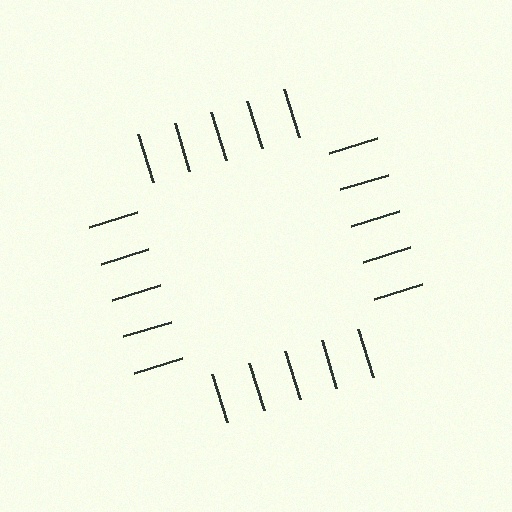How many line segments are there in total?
20 — 5 along each of the 4 edges.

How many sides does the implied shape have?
4 sides — the line-ends trace a square.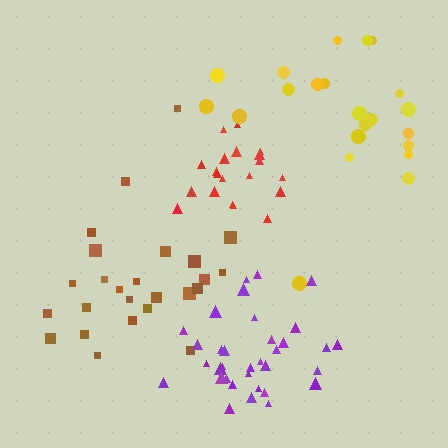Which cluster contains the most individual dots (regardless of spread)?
Purple (34).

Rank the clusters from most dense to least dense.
red, purple, brown, yellow.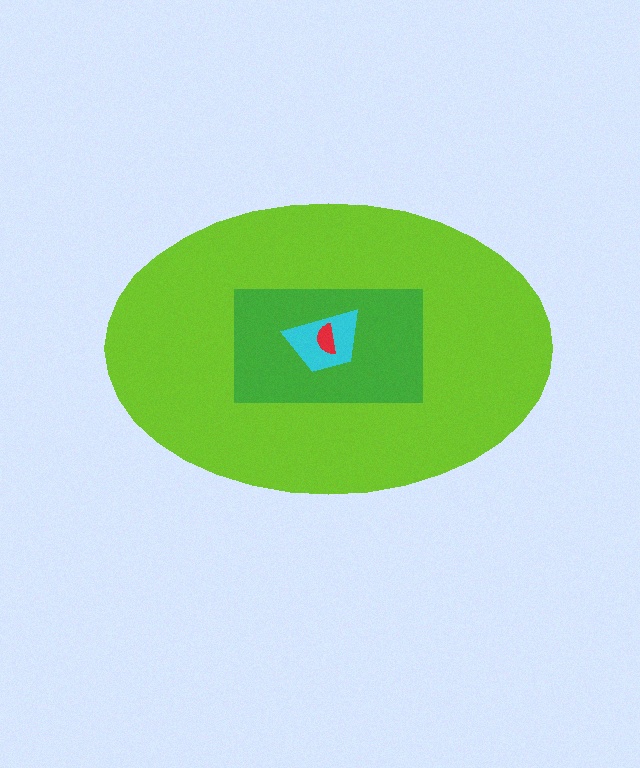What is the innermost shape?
The red semicircle.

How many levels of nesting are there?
4.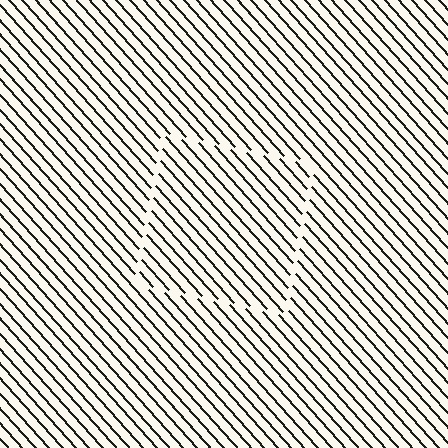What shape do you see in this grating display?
An illusory square. The interior of the shape contains the same grating, shifted by half a period — the contour is defined by the phase discontinuity where line-ends from the inner and outer gratings abut.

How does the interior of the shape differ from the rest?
The interior of the shape contains the same grating, shifted by half a period — the contour is defined by the phase discontinuity where line-ends from the inner and outer gratings abut.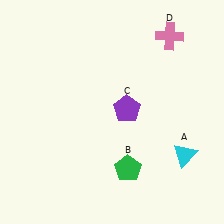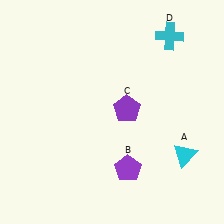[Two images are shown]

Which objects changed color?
B changed from green to purple. D changed from pink to cyan.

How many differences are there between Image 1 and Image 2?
There are 2 differences between the two images.